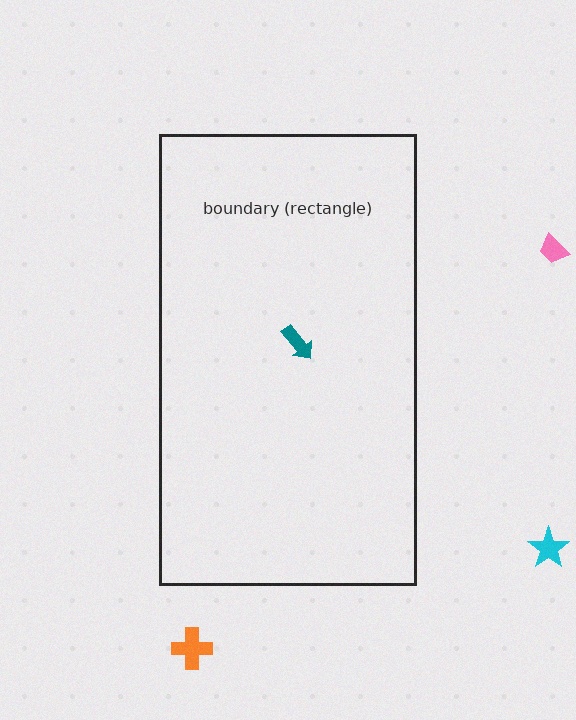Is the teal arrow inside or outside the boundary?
Inside.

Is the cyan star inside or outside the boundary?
Outside.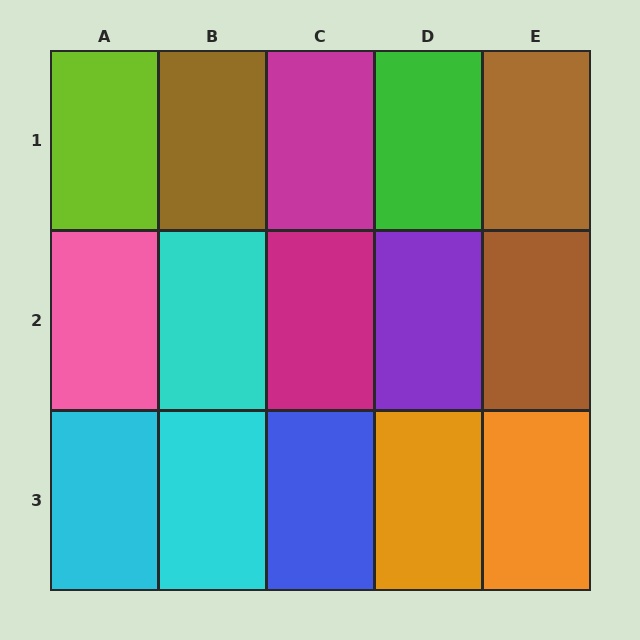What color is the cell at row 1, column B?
Brown.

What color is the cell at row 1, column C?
Magenta.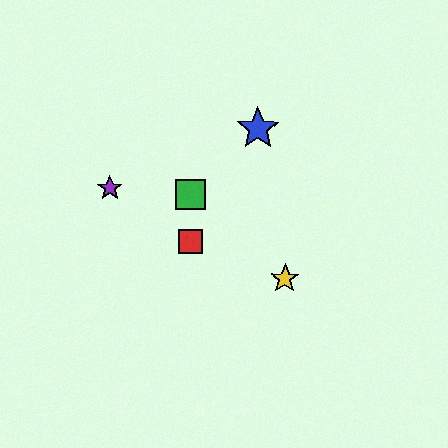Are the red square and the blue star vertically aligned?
No, the red square is at x≈190 and the blue star is at x≈258.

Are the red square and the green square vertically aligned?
Yes, both are at x≈190.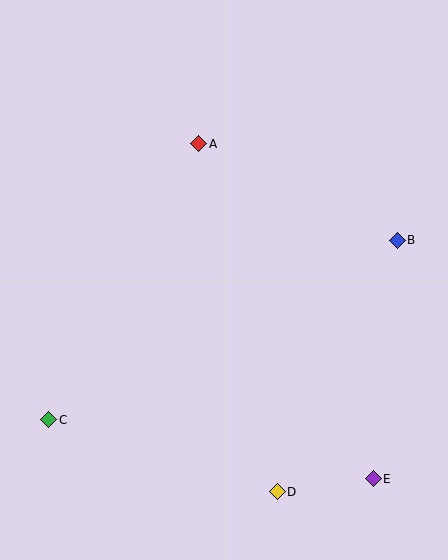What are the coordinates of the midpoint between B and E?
The midpoint between B and E is at (385, 359).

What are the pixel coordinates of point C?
Point C is at (49, 420).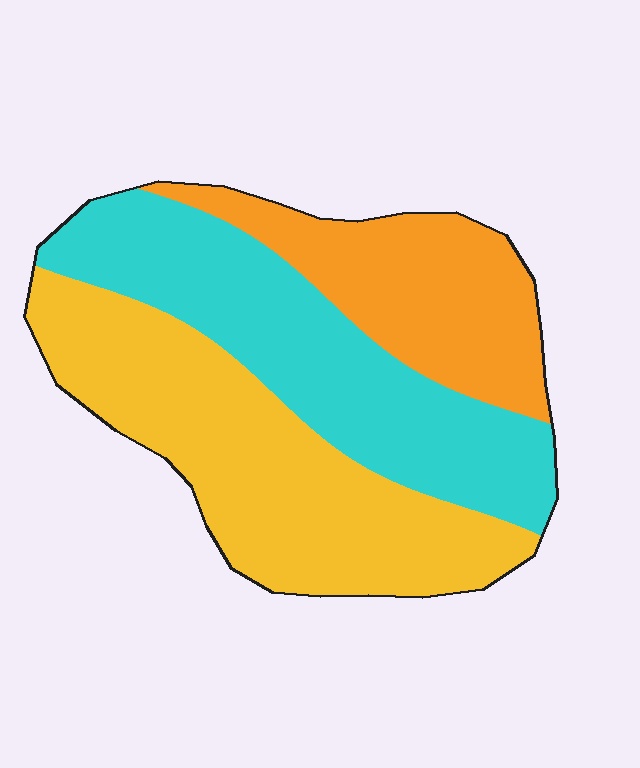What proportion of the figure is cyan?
Cyan covers roughly 35% of the figure.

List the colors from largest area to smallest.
From largest to smallest: yellow, cyan, orange.